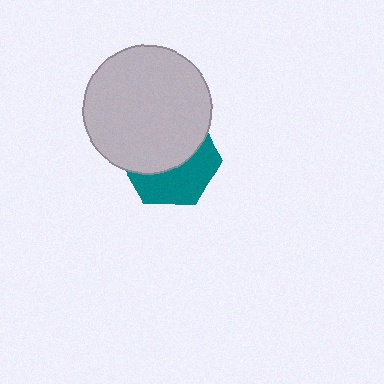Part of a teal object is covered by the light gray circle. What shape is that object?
It is a hexagon.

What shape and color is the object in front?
The object in front is a light gray circle.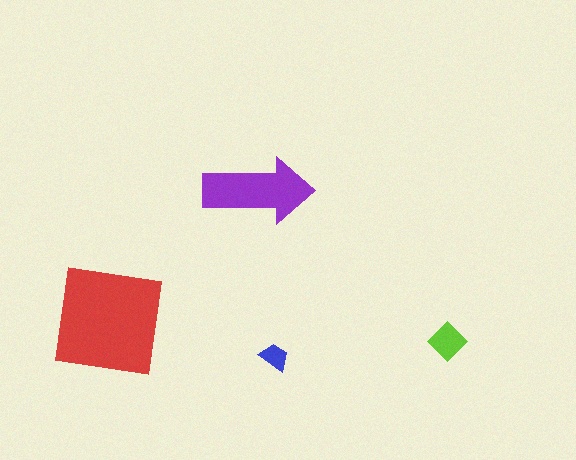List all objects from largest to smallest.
The red square, the purple arrow, the lime diamond, the blue trapezoid.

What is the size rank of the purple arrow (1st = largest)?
2nd.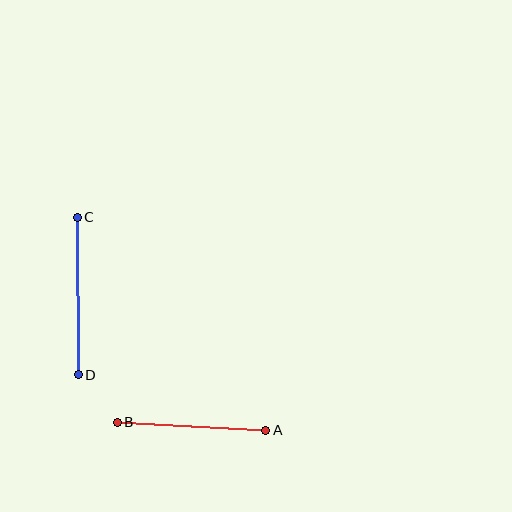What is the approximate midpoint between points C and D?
The midpoint is at approximately (78, 296) pixels.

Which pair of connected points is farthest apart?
Points C and D are farthest apart.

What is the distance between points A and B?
The distance is approximately 149 pixels.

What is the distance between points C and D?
The distance is approximately 158 pixels.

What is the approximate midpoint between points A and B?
The midpoint is at approximately (192, 426) pixels.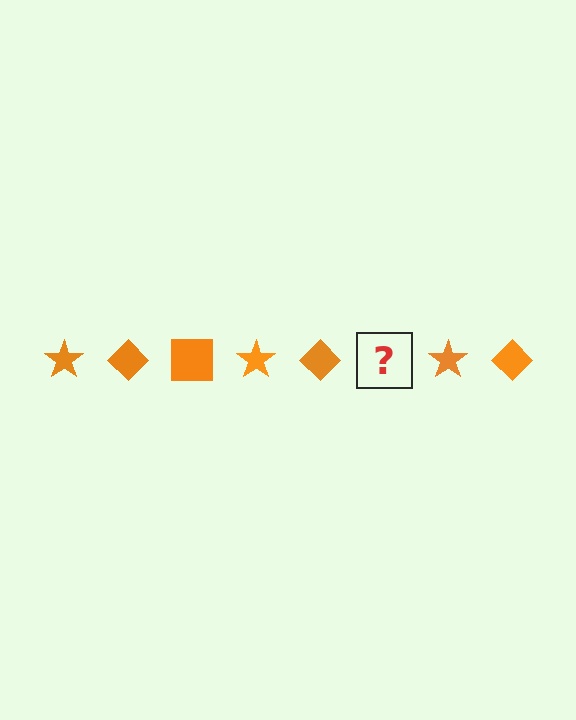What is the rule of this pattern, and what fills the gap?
The rule is that the pattern cycles through star, diamond, square shapes in orange. The gap should be filled with an orange square.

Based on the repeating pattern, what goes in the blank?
The blank should be an orange square.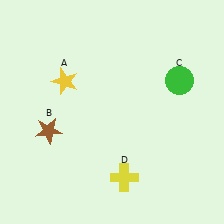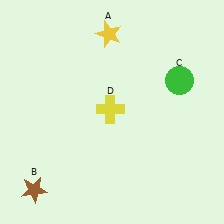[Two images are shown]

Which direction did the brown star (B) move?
The brown star (B) moved down.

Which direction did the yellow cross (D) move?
The yellow cross (D) moved up.